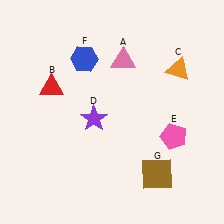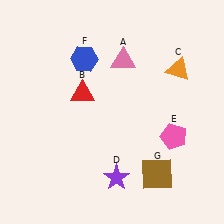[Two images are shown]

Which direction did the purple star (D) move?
The purple star (D) moved down.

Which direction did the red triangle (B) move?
The red triangle (B) moved right.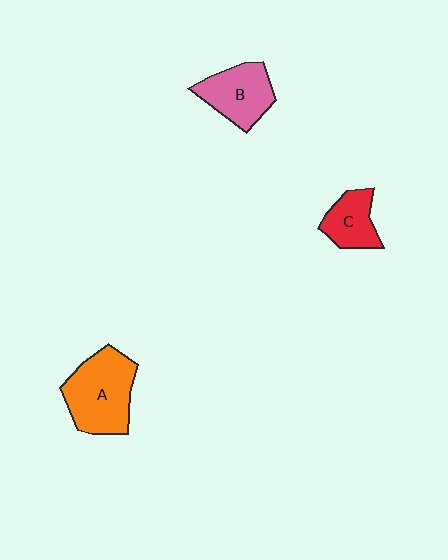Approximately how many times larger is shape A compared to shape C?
Approximately 1.9 times.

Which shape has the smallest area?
Shape C (red).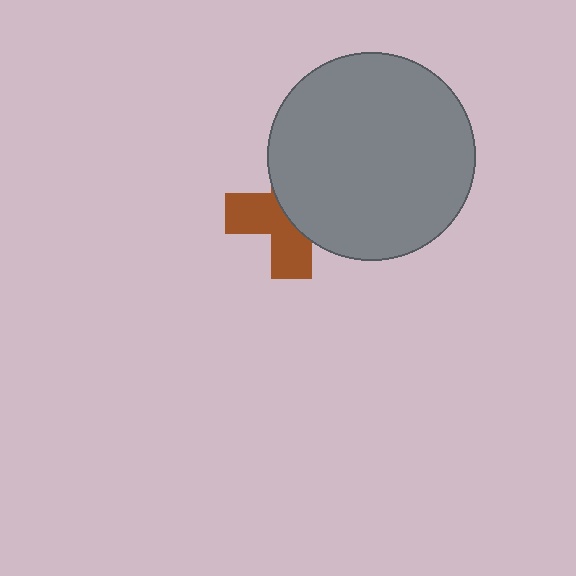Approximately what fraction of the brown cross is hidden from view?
Roughly 53% of the brown cross is hidden behind the gray circle.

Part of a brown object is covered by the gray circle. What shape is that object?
It is a cross.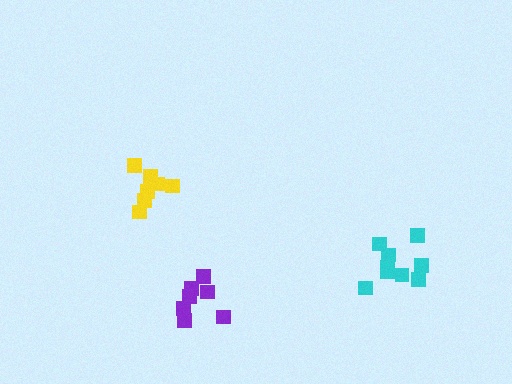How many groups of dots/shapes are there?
There are 3 groups.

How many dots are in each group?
Group 1: 7 dots, Group 2: 9 dots, Group 3: 7 dots (23 total).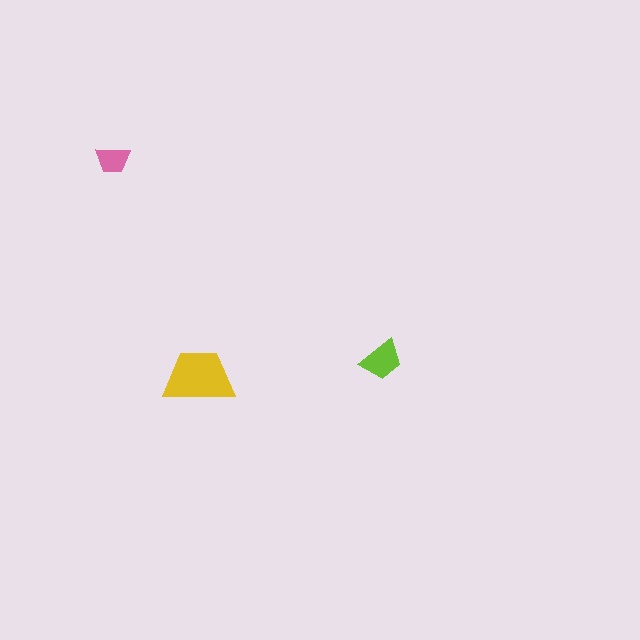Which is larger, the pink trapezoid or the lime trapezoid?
The lime one.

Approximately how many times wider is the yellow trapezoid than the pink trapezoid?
About 2 times wider.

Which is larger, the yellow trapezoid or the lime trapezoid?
The yellow one.